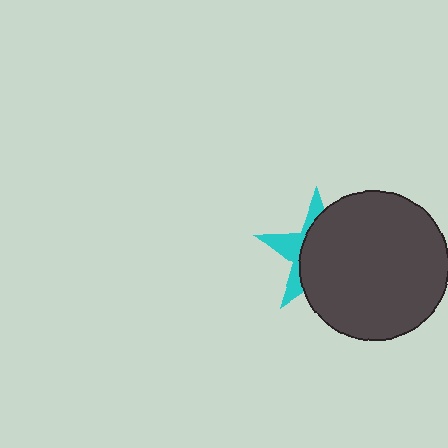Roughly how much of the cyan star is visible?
A small part of it is visible (roughly 33%).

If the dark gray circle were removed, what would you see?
You would see the complete cyan star.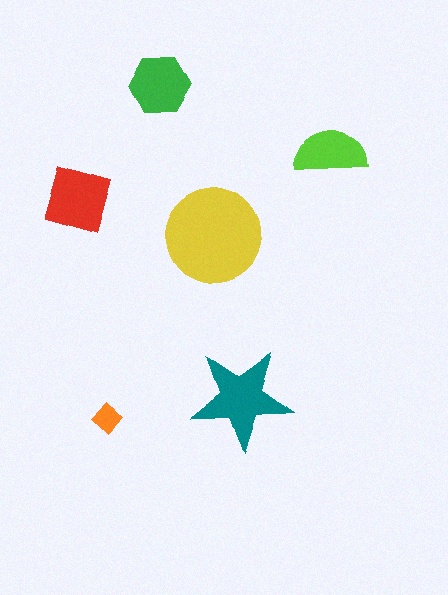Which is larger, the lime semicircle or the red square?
The red square.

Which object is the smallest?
The orange diamond.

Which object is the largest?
The yellow circle.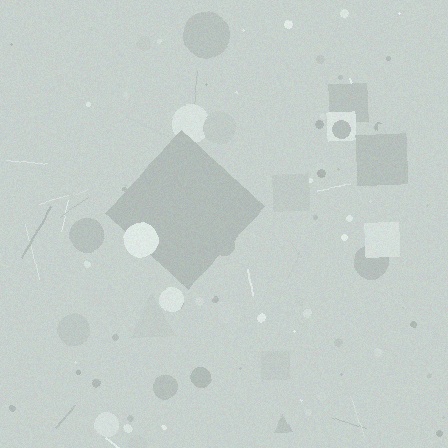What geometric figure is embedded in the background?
A diamond is embedded in the background.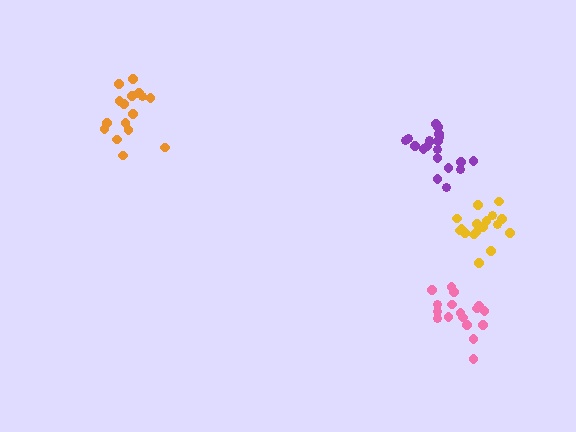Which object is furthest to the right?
The yellow cluster is rightmost.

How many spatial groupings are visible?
There are 4 spatial groupings.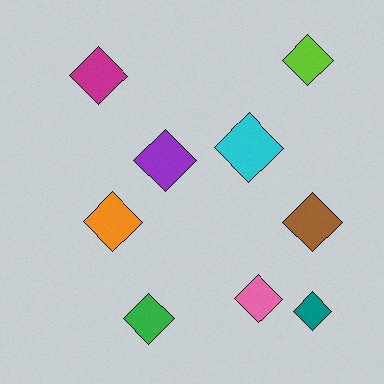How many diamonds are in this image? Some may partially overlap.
There are 9 diamonds.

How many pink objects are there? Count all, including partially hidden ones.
There is 1 pink object.